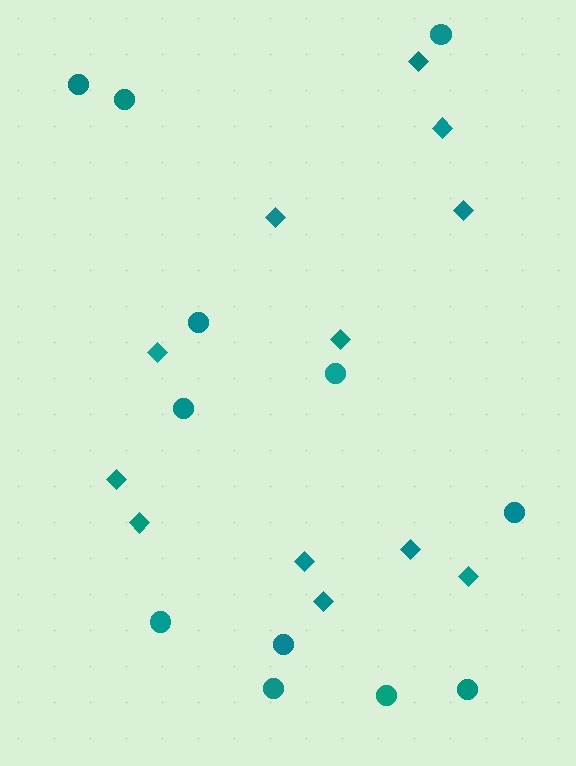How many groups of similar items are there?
There are 2 groups: one group of diamonds (12) and one group of circles (12).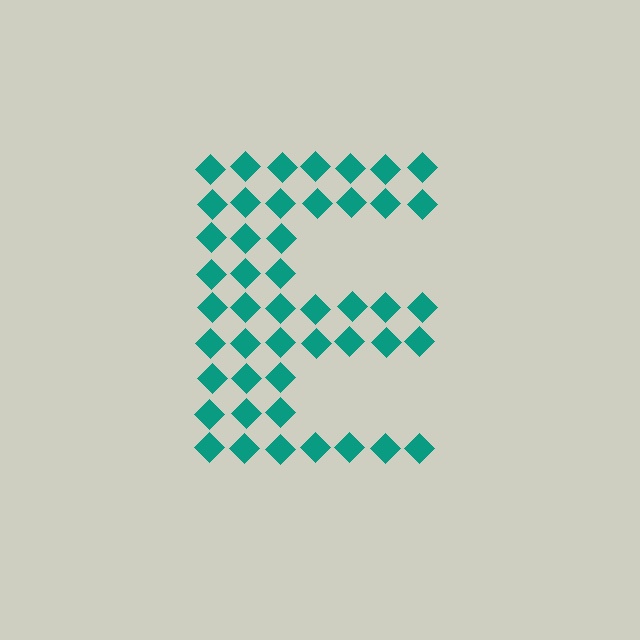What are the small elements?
The small elements are diamonds.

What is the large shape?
The large shape is the letter E.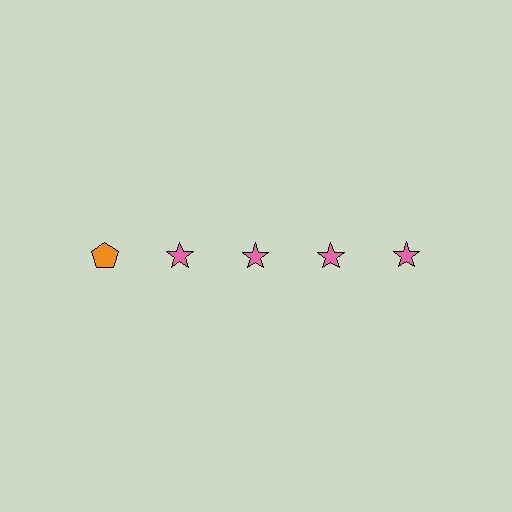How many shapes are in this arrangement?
There are 5 shapes arranged in a grid pattern.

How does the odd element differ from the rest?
It differs in both color (orange instead of pink) and shape (pentagon instead of star).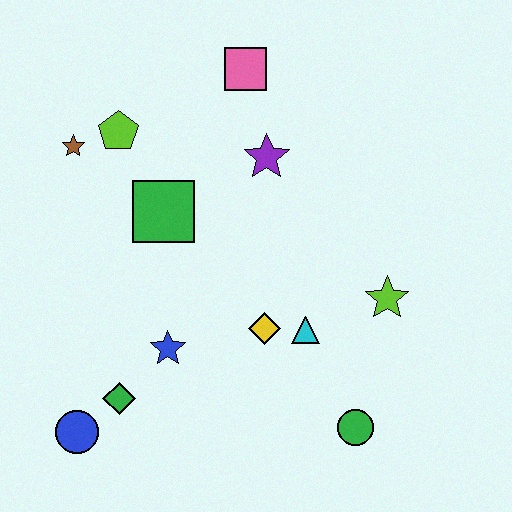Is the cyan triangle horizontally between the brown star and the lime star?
Yes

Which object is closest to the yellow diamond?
The cyan triangle is closest to the yellow diamond.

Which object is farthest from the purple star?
The blue circle is farthest from the purple star.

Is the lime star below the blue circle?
No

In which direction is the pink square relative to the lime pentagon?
The pink square is to the right of the lime pentagon.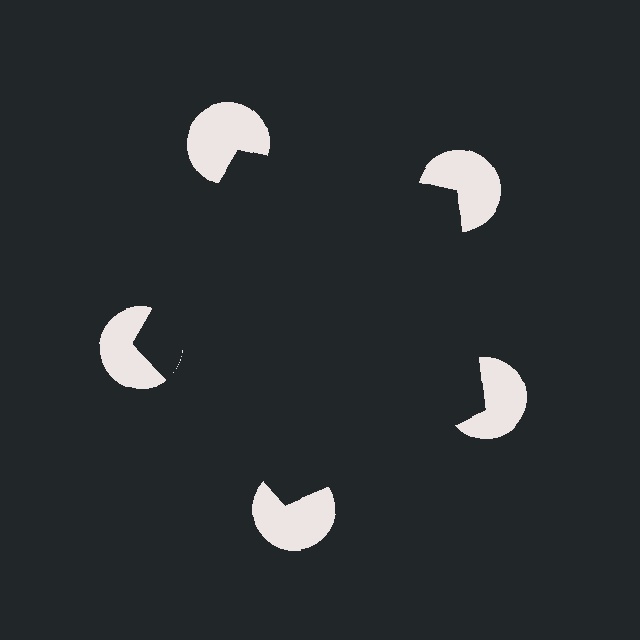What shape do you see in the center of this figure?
An illusory pentagon — its edges are inferred from the aligned wedge cuts in the pac-man discs, not physically drawn.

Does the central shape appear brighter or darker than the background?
It typically appears slightly darker than the background, even though no actual brightness change is drawn.